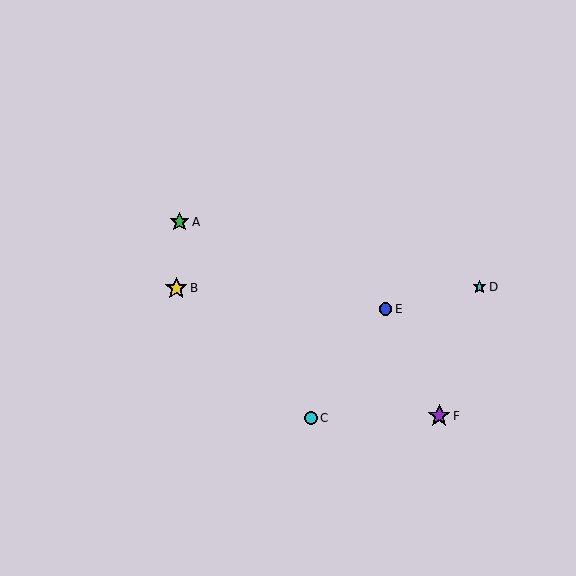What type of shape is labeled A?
Shape A is a green star.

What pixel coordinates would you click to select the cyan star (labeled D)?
Click at (479, 287) to select the cyan star D.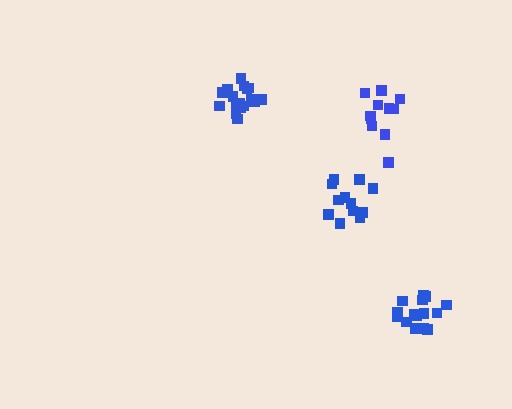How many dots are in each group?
Group 1: 17 dots, Group 2: 16 dots, Group 3: 11 dots, Group 4: 12 dots (56 total).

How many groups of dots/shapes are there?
There are 4 groups.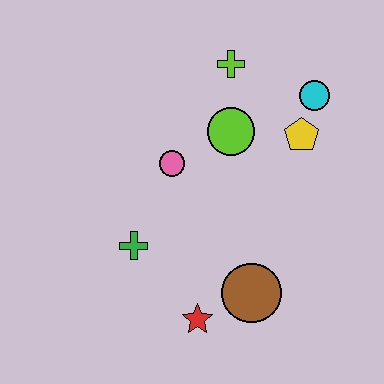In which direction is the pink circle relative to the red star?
The pink circle is above the red star.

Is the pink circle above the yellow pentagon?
No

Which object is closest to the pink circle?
The lime circle is closest to the pink circle.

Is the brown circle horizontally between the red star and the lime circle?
No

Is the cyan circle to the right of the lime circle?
Yes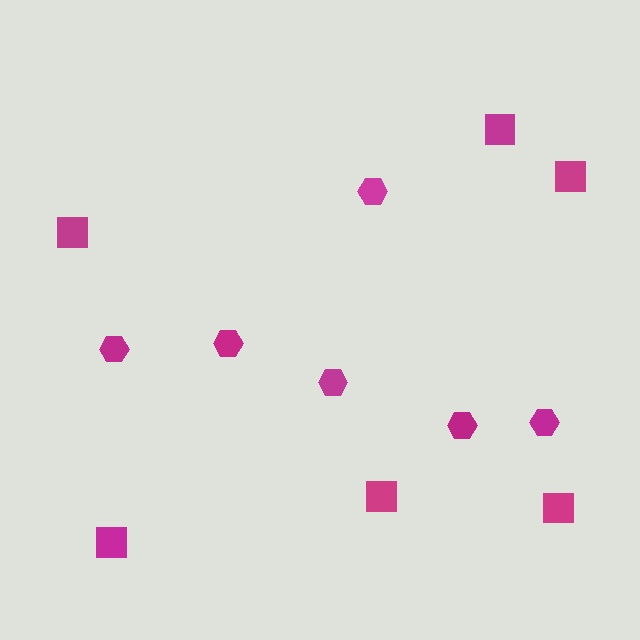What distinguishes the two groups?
There are 2 groups: one group of squares (6) and one group of hexagons (6).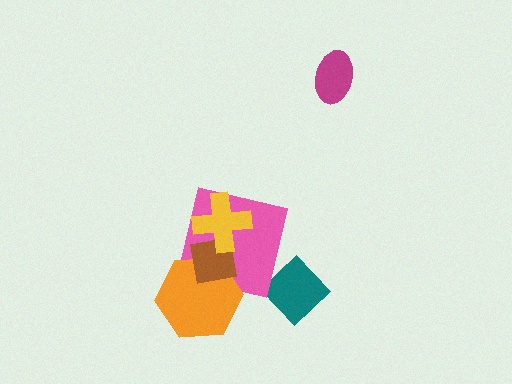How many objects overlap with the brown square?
3 objects overlap with the brown square.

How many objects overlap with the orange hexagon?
2 objects overlap with the orange hexagon.